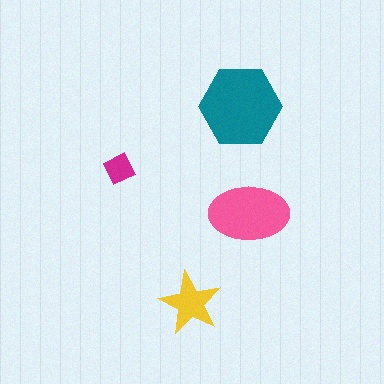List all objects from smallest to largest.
The magenta diamond, the yellow star, the pink ellipse, the teal hexagon.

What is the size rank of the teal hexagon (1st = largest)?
1st.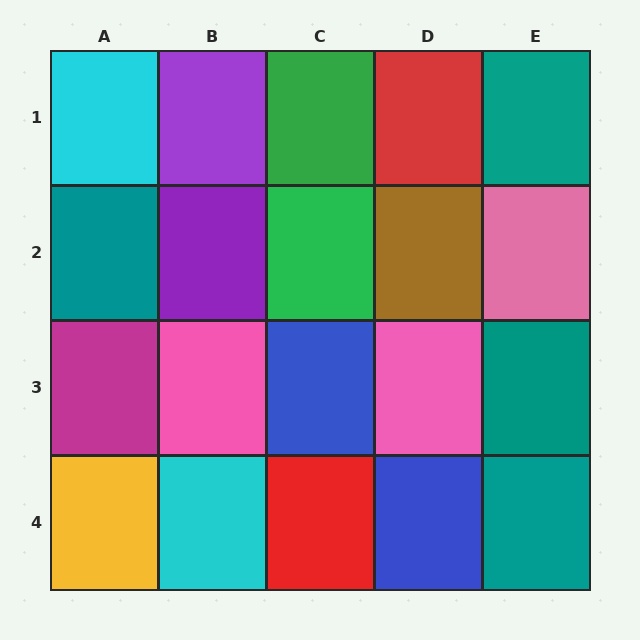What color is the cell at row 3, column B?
Pink.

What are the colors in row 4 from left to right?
Yellow, cyan, red, blue, teal.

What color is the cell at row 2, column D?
Brown.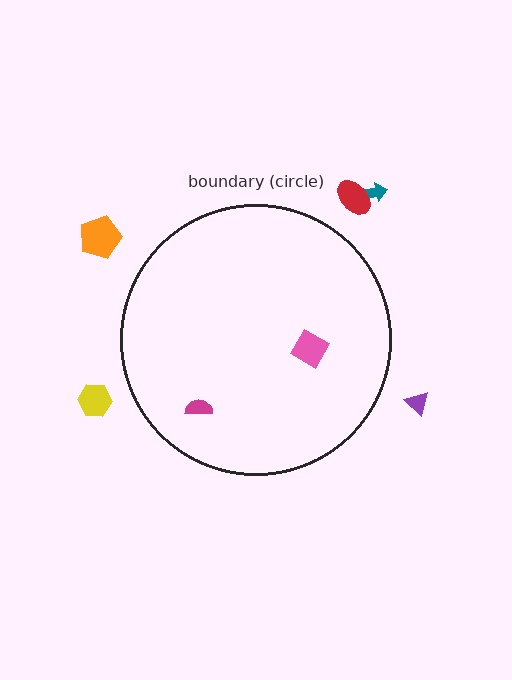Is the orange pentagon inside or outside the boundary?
Outside.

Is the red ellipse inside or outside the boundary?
Outside.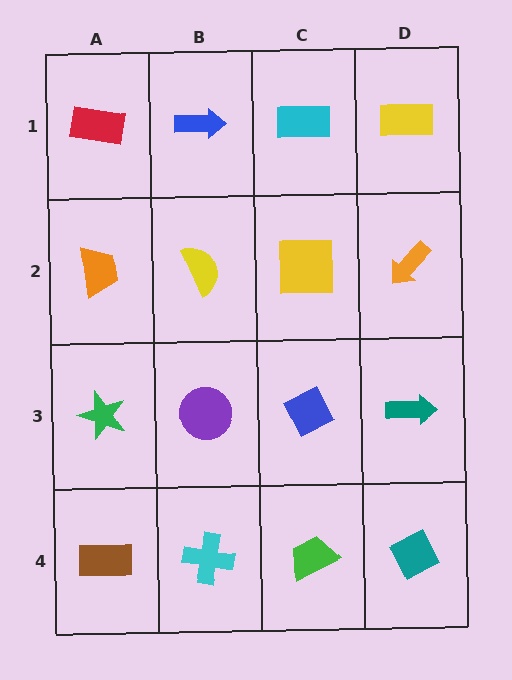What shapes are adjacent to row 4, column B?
A purple circle (row 3, column B), a brown rectangle (row 4, column A), a green trapezoid (row 4, column C).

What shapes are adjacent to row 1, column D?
An orange arrow (row 2, column D), a cyan rectangle (row 1, column C).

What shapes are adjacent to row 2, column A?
A red rectangle (row 1, column A), a green star (row 3, column A), a yellow semicircle (row 2, column B).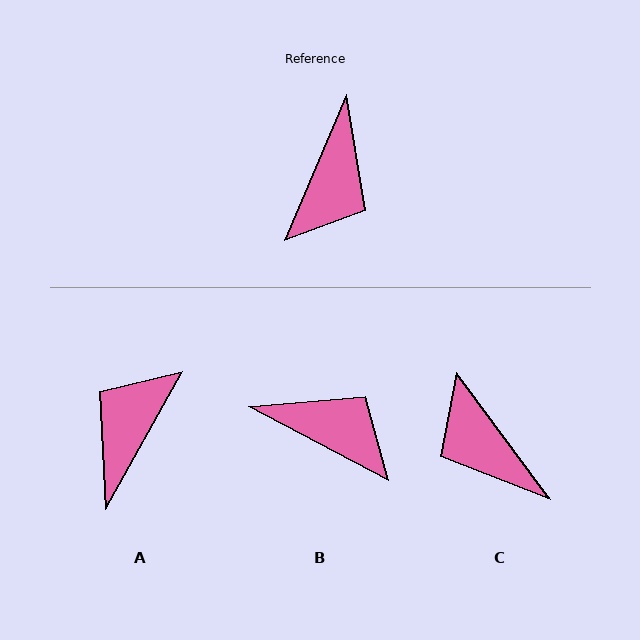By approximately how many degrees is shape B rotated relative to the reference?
Approximately 85 degrees counter-clockwise.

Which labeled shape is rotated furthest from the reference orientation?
A, about 174 degrees away.